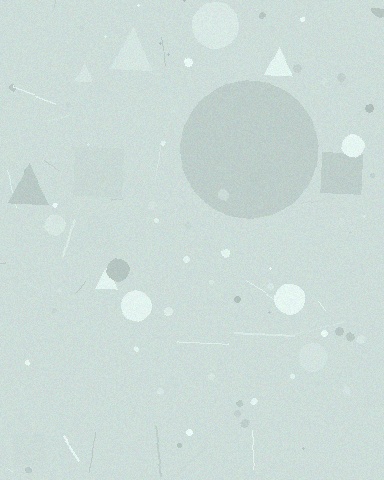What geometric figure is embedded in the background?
A circle is embedded in the background.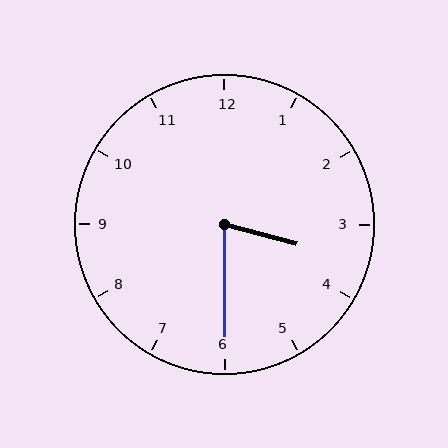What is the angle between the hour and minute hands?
Approximately 75 degrees.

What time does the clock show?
3:30.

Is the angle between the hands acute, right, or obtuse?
It is acute.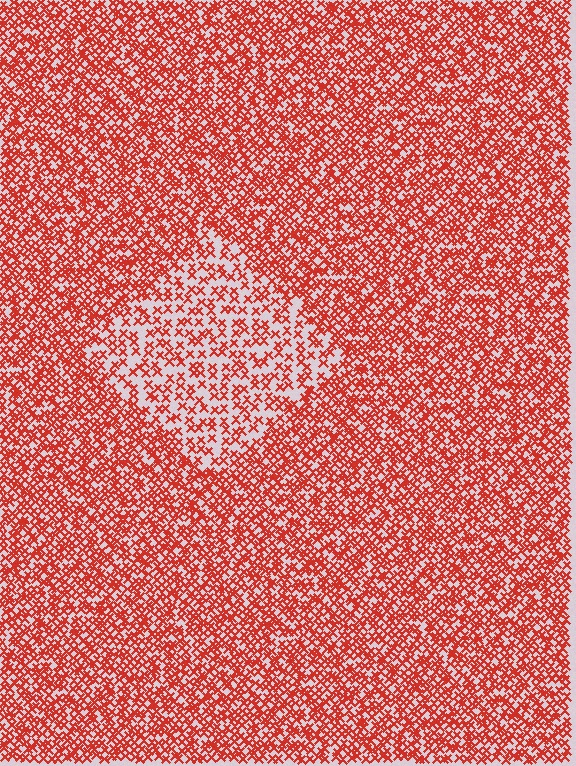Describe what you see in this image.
The image contains small red elements arranged at two different densities. A diamond-shaped region is visible where the elements are less densely packed than the surrounding area.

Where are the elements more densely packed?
The elements are more densely packed outside the diamond boundary.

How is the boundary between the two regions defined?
The boundary is defined by a change in element density (approximately 2.0x ratio). All elements are the same color, size, and shape.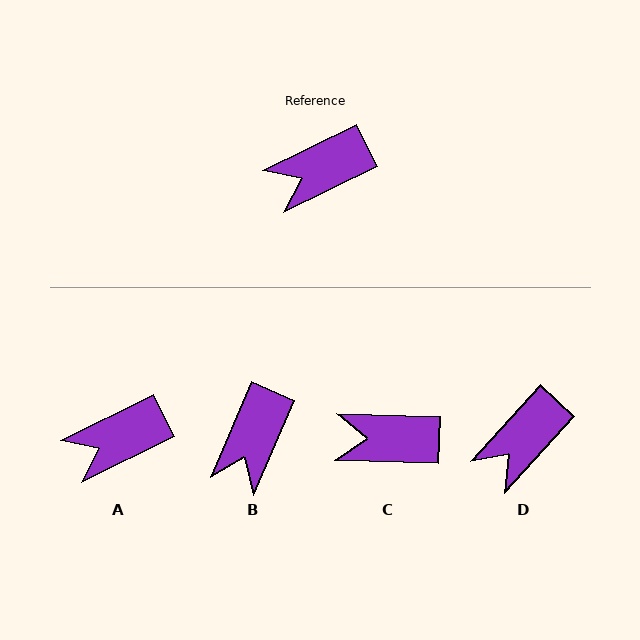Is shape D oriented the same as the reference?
No, it is off by about 21 degrees.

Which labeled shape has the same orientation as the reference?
A.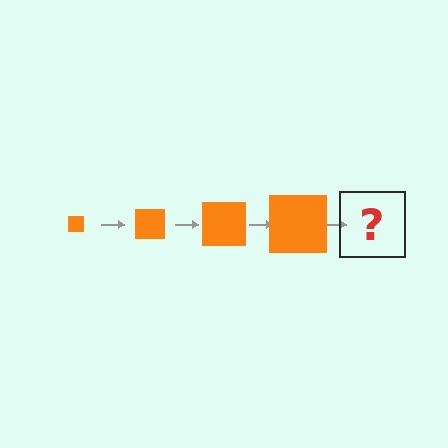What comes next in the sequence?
The next element should be an orange square, larger than the previous one.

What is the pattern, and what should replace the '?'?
The pattern is that the square gets progressively larger each step. The '?' should be an orange square, larger than the previous one.